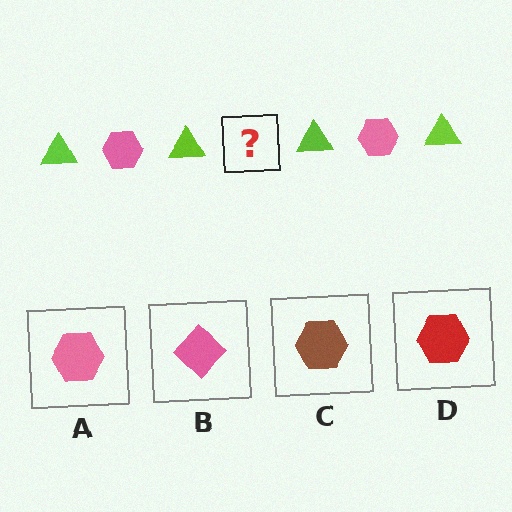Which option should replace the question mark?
Option A.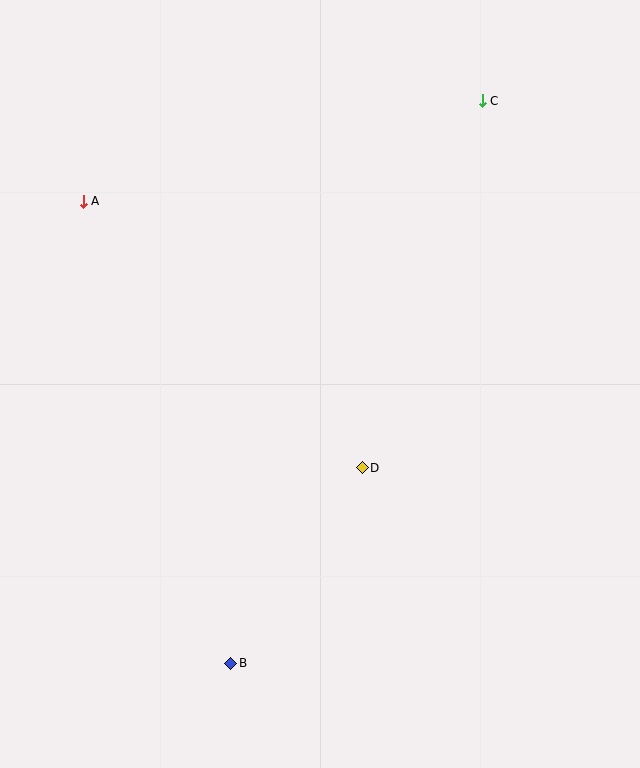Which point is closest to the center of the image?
Point D at (362, 468) is closest to the center.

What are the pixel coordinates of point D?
Point D is at (362, 468).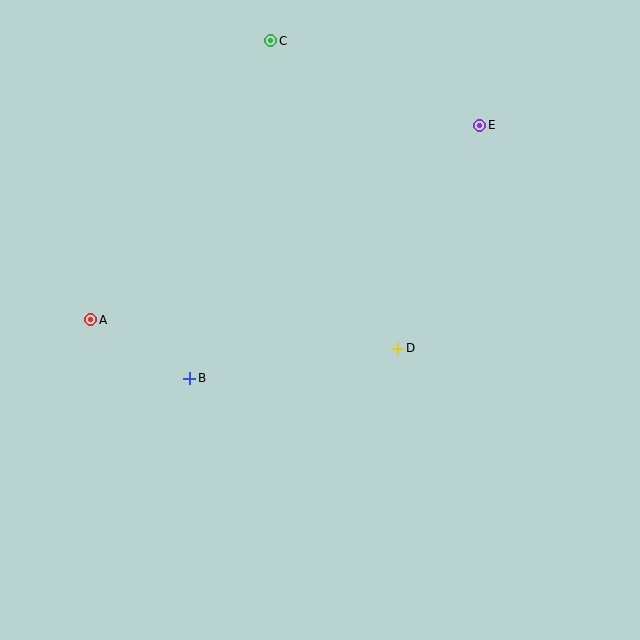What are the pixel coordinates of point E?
Point E is at (480, 125).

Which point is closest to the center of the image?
Point D at (398, 348) is closest to the center.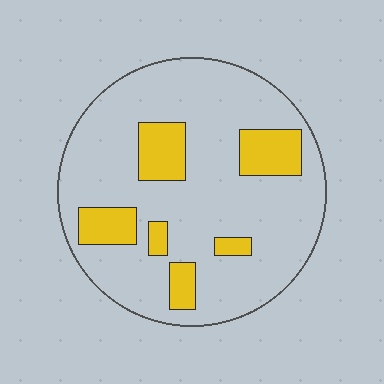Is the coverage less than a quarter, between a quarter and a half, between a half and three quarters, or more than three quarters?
Less than a quarter.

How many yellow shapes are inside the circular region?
6.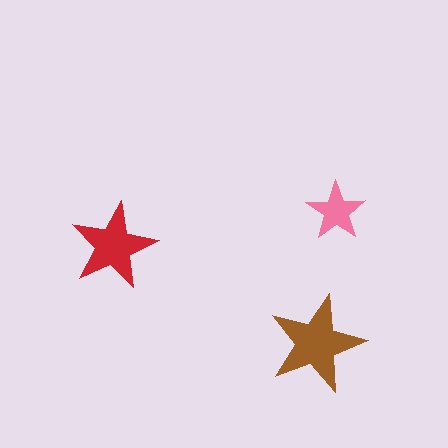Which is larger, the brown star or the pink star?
The brown one.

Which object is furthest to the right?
The pink star is rightmost.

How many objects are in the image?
There are 3 objects in the image.